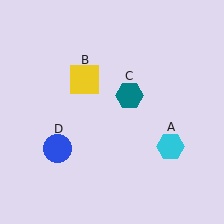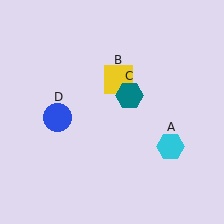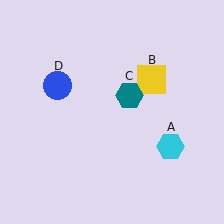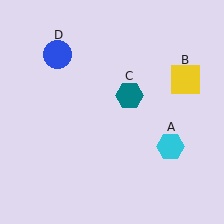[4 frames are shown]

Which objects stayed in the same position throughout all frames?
Cyan hexagon (object A) and teal hexagon (object C) remained stationary.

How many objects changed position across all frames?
2 objects changed position: yellow square (object B), blue circle (object D).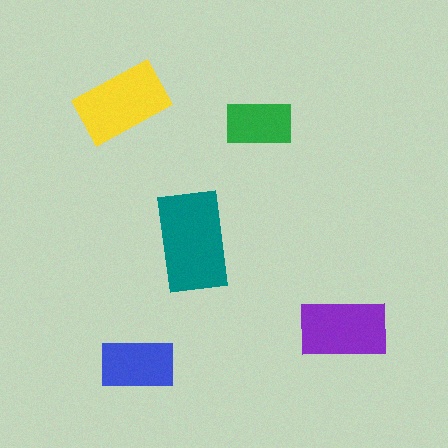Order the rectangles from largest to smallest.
the teal one, the yellow one, the purple one, the blue one, the green one.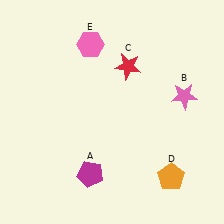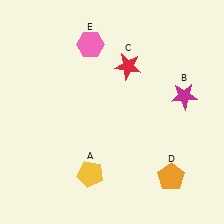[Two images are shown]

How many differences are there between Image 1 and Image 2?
There are 2 differences between the two images.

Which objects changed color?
A changed from magenta to yellow. B changed from pink to magenta.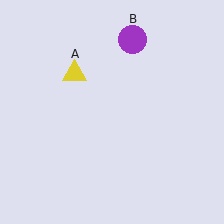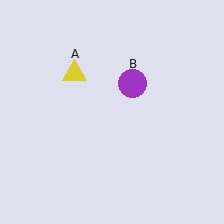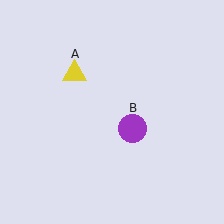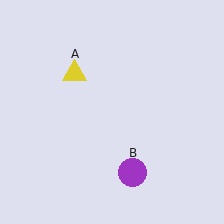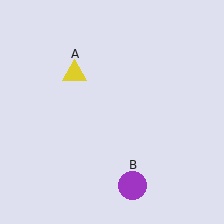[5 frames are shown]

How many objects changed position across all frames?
1 object changed position: purple circle (object B).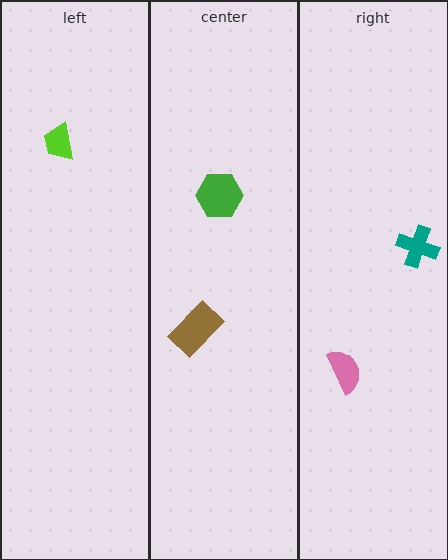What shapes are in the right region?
The teal cross, the pink semicircle.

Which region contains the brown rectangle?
The center region.